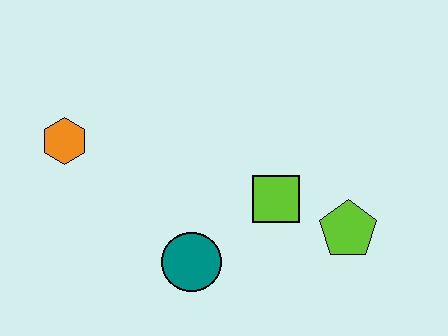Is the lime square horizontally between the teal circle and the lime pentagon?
Yes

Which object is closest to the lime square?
The lime pentagon is closest to the lime square.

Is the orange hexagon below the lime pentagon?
No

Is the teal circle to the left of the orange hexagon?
No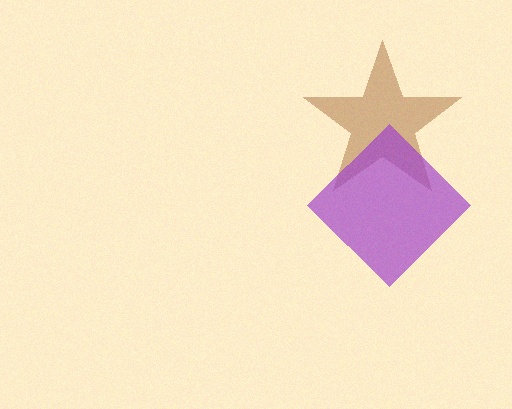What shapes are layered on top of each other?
The layered shapes are: a brown star, a purple diamond.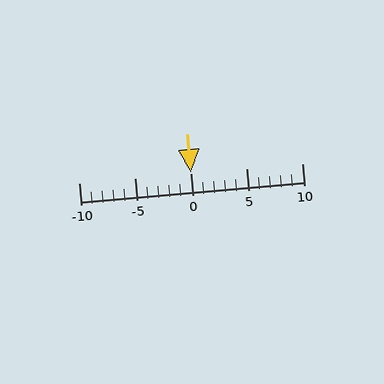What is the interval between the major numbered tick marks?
The major tick marks are spaced 5 units apart.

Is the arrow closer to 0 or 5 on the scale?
The arrow is closer to 0.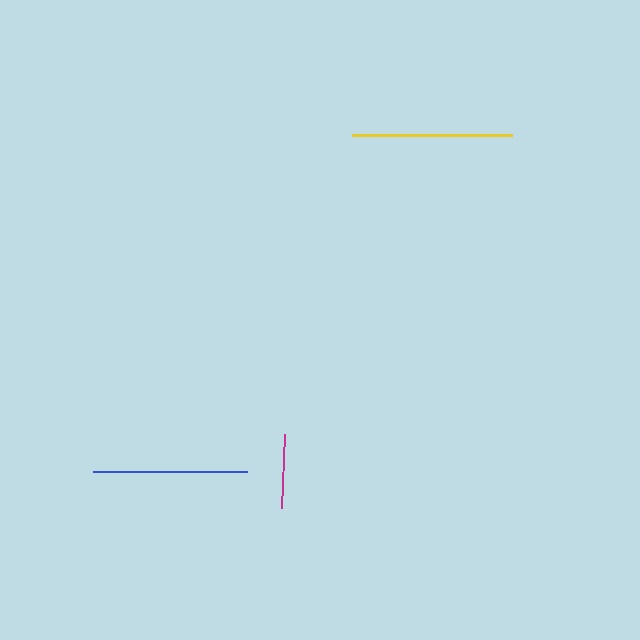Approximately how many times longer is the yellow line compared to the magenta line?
The yellow line is approximately 2.1 times the length of the magenta line.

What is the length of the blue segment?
The blue segment is approximately 154 pixels long.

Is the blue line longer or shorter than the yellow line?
The yellow line is longer than the blue line.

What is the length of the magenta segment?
The magenta segment is approximately 75 pixels long.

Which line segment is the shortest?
The magenta line is the shortest at approximately 75 pixels.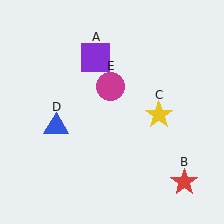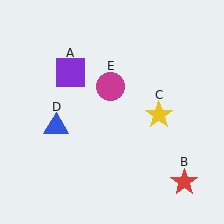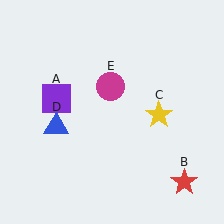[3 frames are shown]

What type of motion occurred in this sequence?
The purple square (object A) rotated counterclockwise around the center of the scene.